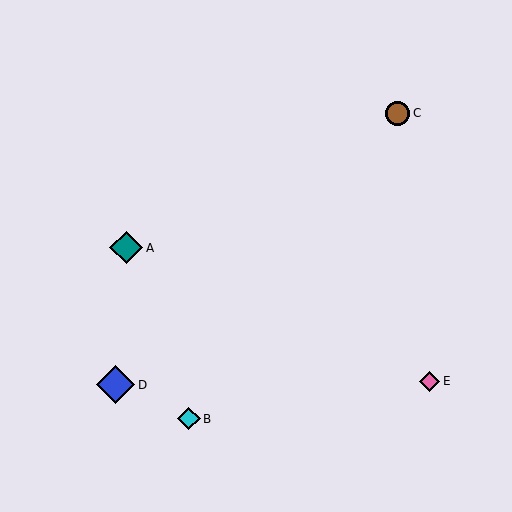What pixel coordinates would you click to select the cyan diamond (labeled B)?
Click at (189, 419) to select the cyan diamond B.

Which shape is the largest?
The blue diamond (labeled D) is the largest.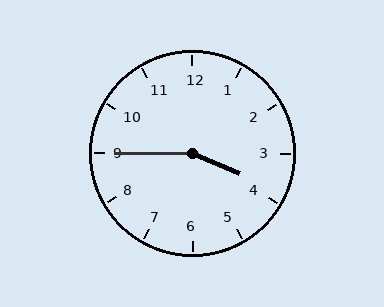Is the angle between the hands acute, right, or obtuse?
It is obtuse.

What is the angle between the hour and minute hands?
Approximately 158 degrees.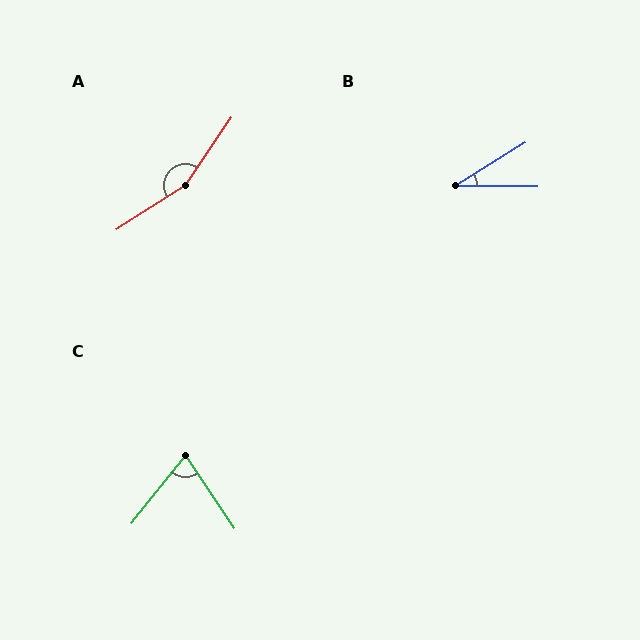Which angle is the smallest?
B, at approximately 32 degrees.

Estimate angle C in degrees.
Approximately 72 degrees.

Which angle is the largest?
A, at approximately 157 degrees.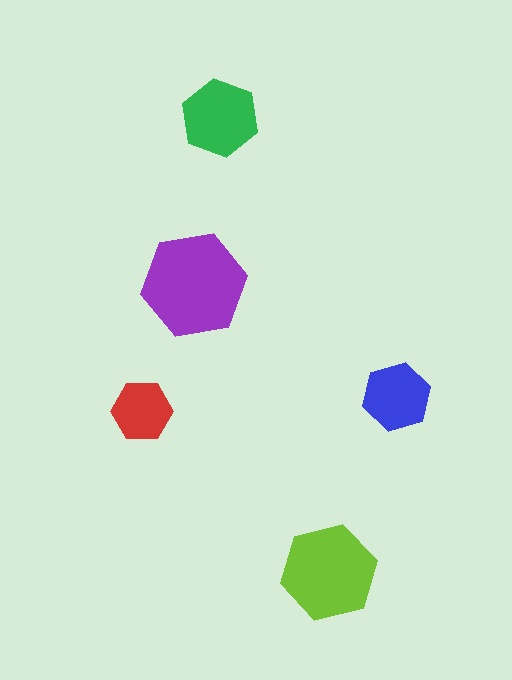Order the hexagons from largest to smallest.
the purple one, the lime one, the green one, the blue one, the red one.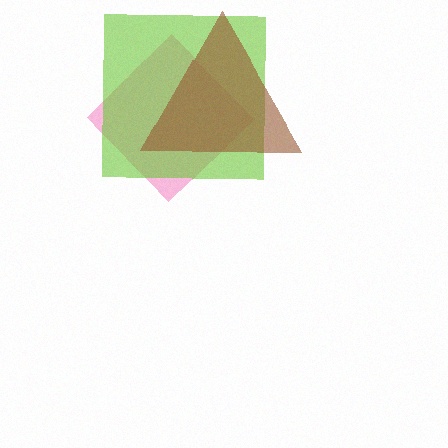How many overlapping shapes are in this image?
There are 3 overlapping shapes in the image.